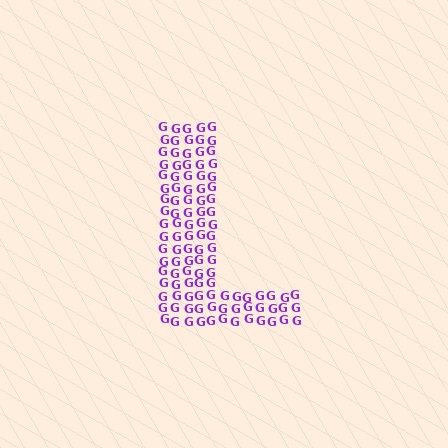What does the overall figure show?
The overall figure shows the letter L.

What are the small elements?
The small elements are letter G's.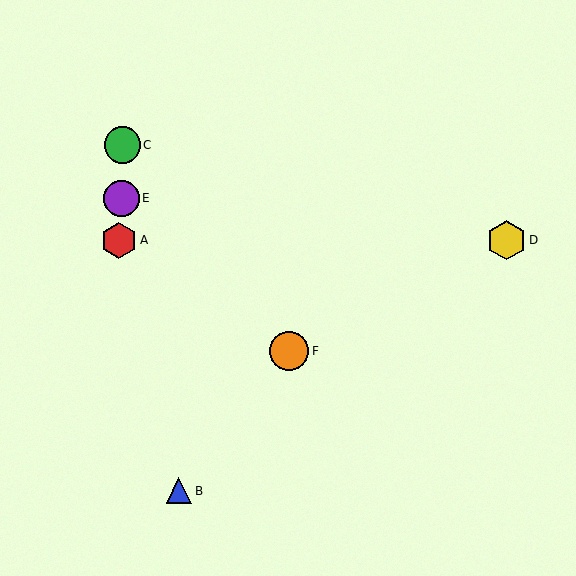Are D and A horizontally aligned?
Yes, both are at y≈240.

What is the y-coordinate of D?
Object D is at y≈240.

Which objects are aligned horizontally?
Objects A, D are aligned horizontally.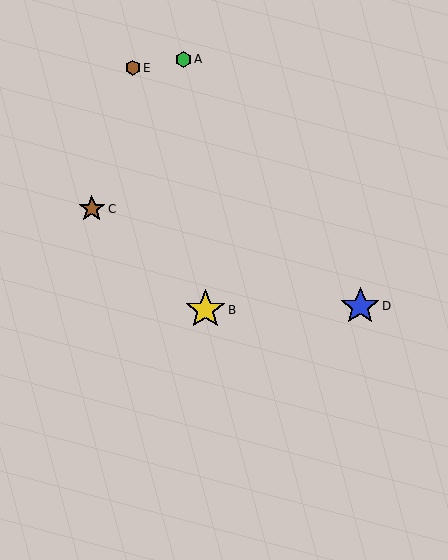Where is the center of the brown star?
The center of the brown star is at (92, 209).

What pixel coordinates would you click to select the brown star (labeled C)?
Click at (92, 209) to select the brown star C.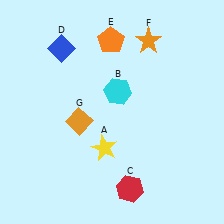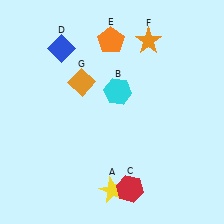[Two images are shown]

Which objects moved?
The objects that moved are: the yellow star (A), the orange diamond (G).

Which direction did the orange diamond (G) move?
The orange diamond (G) moved up.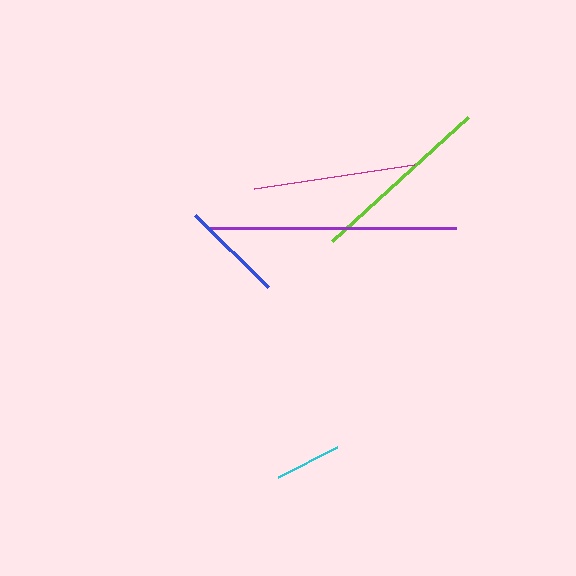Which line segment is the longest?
The purple line is the longest at approximately 247 pixels.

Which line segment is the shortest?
The cyan line is the shortest at approximately 67 pixels.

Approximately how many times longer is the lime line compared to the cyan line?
The lime line is approximately 2.8 times the length of the cyan line.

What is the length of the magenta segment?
The magenta segment is approximately 162 pixels long.